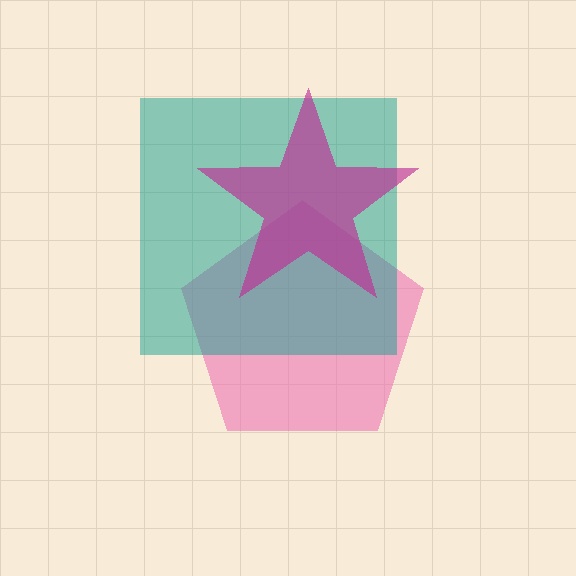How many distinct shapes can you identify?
There are 3 distinct shapes: a pink pentagon, a teal square, a magenta star.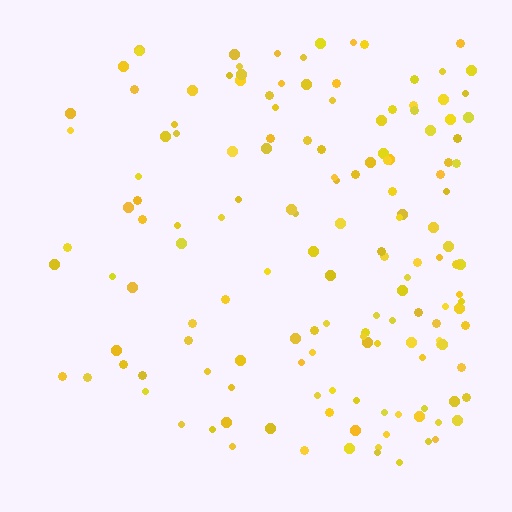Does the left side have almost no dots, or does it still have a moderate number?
Still a moderate number, just noticeably fewer than the right.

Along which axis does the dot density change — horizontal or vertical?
Horizontal.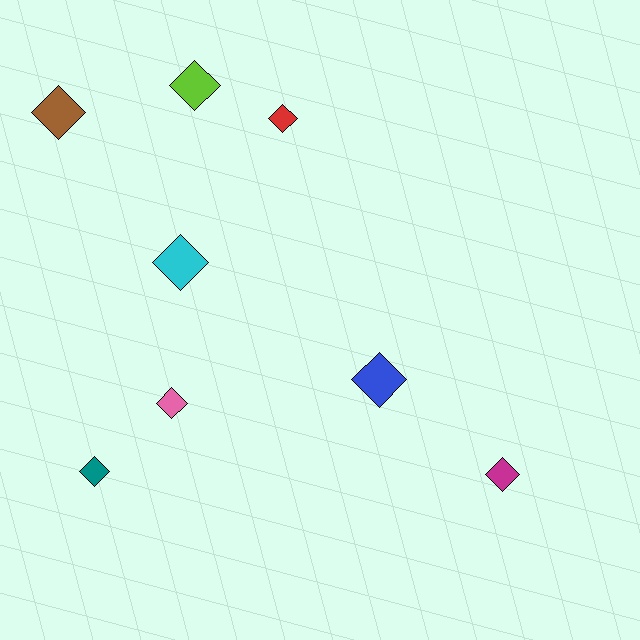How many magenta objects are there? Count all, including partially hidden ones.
There is 1 magenta object.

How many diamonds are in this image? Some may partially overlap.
There are 8 diamonds.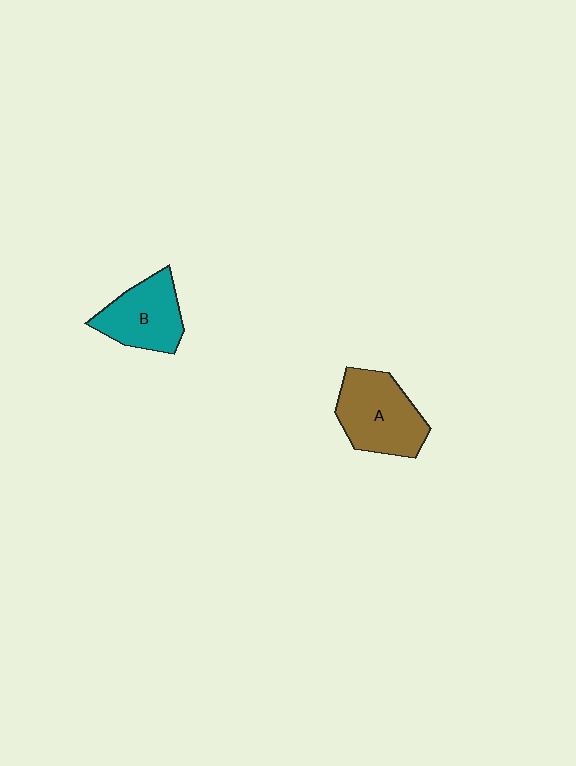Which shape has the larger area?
Shape A (brown).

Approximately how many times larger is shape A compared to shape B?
Approximately 1.2 times.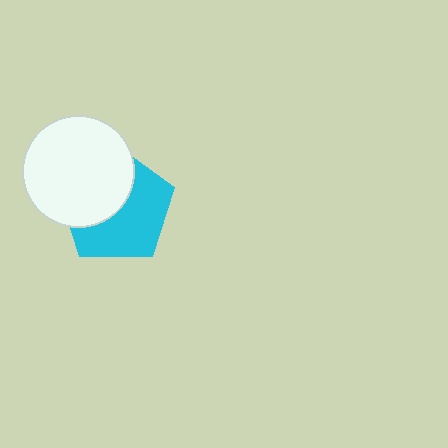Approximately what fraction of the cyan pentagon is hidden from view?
Roughly 45% of the cyan pentagon is hidden behind the white circle.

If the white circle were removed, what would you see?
You would see the complete cyan pentagon.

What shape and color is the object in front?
The object in front is a white circle.